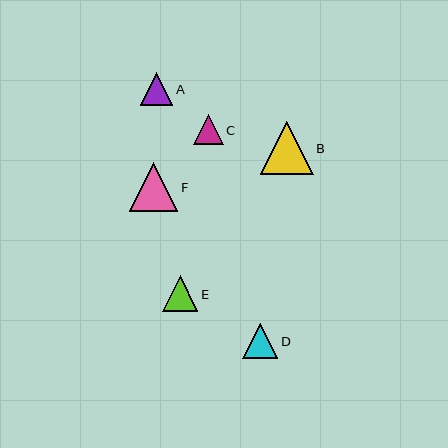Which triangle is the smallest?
Triangle C is the smallest with a size of approximately 30 pixels.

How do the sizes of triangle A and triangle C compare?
Triangle A and triangle C are approximately the same size.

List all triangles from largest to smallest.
From largest to smallest: B, F, E, D, A, C.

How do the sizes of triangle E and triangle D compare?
Triangle E and triangle D are approximately the same size.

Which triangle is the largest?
Triangle B is the largest with a size of approximately 53 pixels.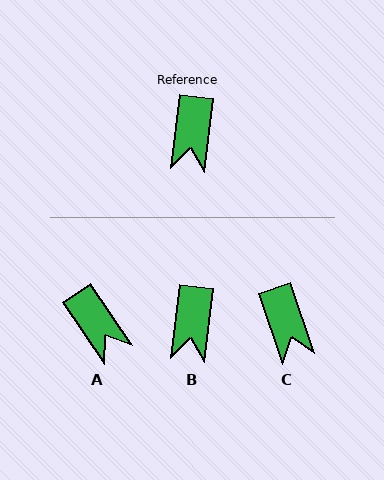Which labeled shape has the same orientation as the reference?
B.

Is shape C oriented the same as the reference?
No, it is off by about 25 degrees.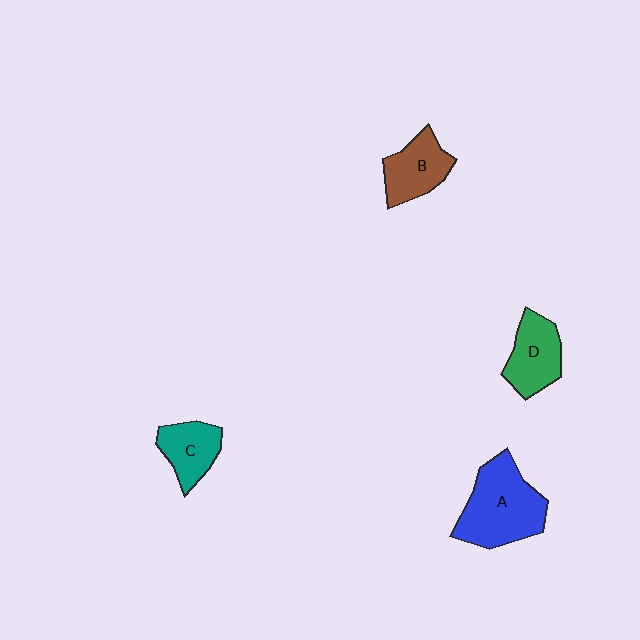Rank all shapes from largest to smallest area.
From largest to smallest: A (blue), D (green), B (brown), C (teal).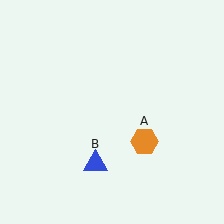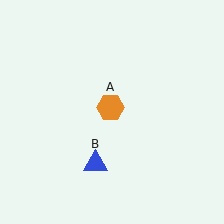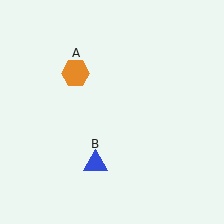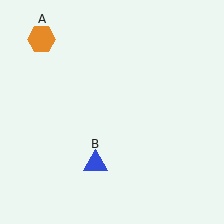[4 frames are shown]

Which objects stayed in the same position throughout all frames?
Blue triangle (object B) remained stationary.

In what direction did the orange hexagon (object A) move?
The orange hexagon (object A) moved up and to the left.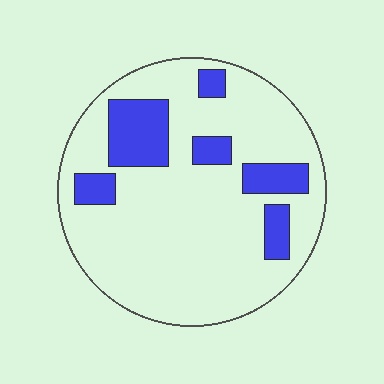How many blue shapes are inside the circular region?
6.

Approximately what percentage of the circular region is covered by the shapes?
Approximately 20%.